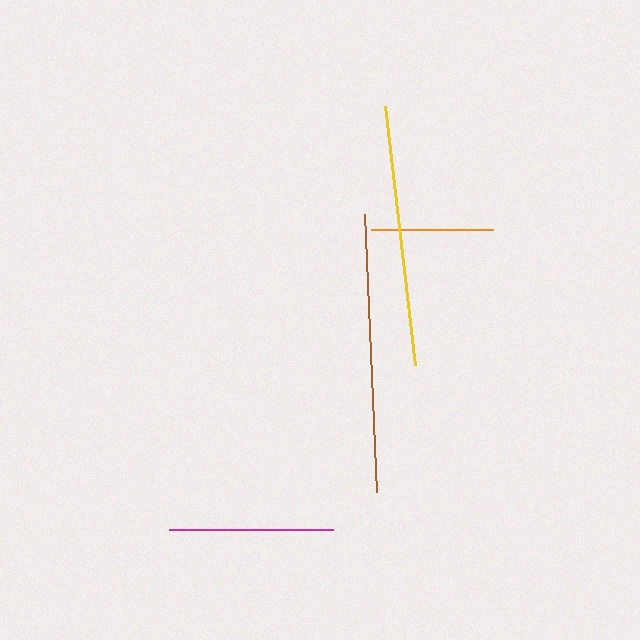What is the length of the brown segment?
The brown segment is approximately 279 pixels long.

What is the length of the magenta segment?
The magenta segment is approximately 164 pixels long.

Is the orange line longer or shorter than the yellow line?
The yellow line is longer than the orange line.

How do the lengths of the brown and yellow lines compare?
The brown and yellow lines are approximately the same length.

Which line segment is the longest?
The brown line is the longest at approximately 279 pixels.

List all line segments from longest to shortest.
From longest to shortest: brown, yellow, magenta, orange.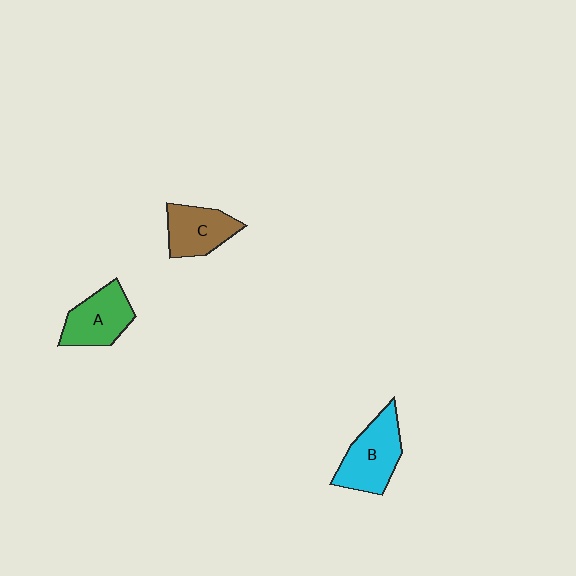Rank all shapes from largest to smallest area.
From largest to smallest: B (cyan), A (green), C (brown).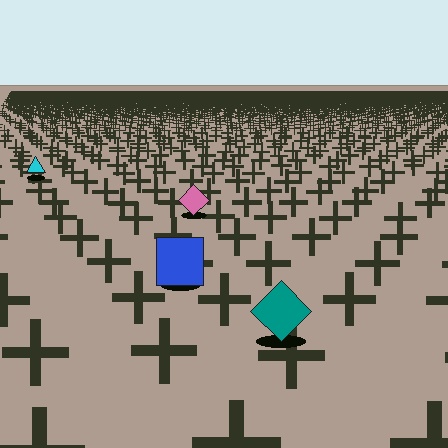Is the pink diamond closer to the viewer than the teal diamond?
No. The teal diamond is closer — you can tell from the texture gradient: the ground texture is coarser near it.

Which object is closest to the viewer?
The teal diamond is closest. The texture marks near it are larger and more spread out.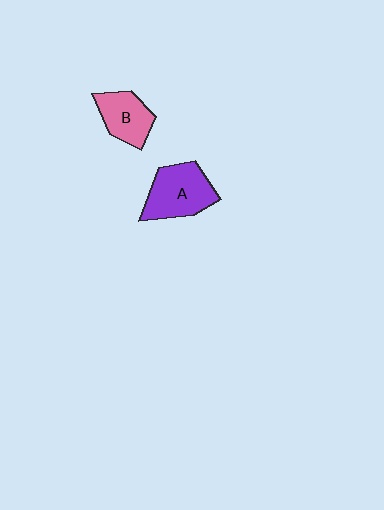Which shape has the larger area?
Shape A (purple).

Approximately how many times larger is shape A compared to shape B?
Approximately 1.4 times.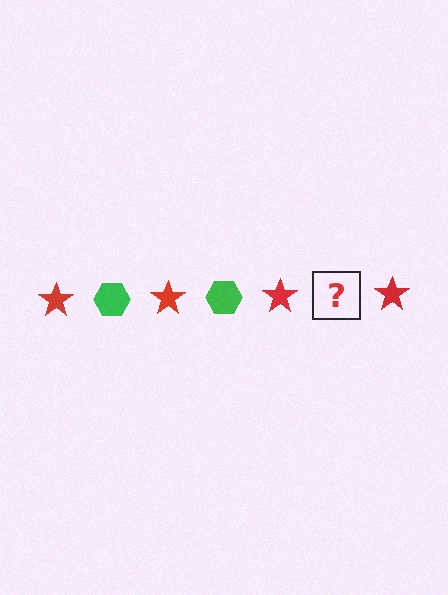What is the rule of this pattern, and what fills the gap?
The rule is that the pattern alternates between red star and green hexagon. The gap should be filled with a green hexagon.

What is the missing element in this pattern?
The missing element is a green hexagon.